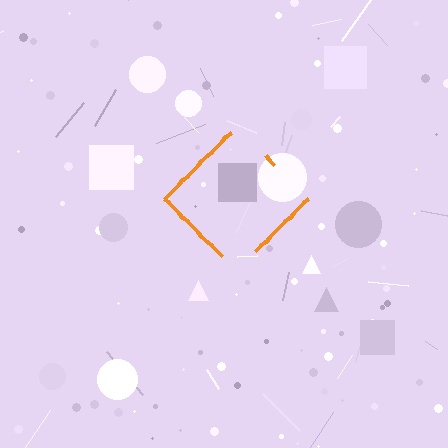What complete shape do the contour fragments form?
The contour fragments form a diamond.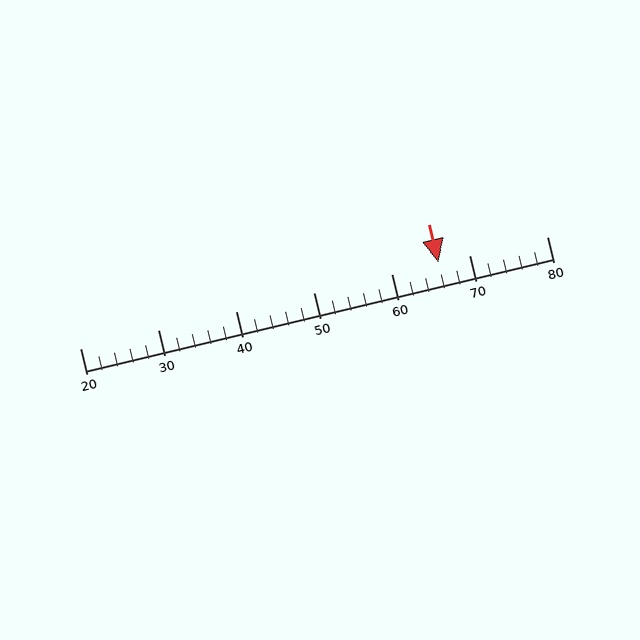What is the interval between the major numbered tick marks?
The major tick marks are spaced 10 units apart.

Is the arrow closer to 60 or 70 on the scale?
The arrow is closer to 70.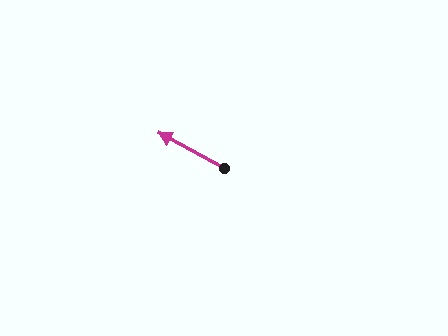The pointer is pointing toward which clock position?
Roughly 10 o'clock.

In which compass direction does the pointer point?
Northwest.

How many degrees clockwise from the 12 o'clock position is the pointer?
Approximately 298 degrees.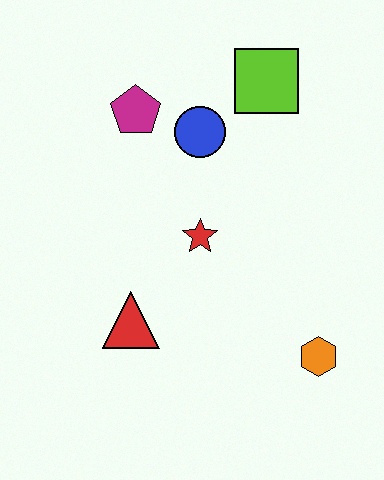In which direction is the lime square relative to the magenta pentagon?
The lime square is to the right of the magenta pentagon.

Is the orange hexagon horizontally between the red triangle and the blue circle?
No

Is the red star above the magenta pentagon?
No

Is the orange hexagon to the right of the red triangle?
Yes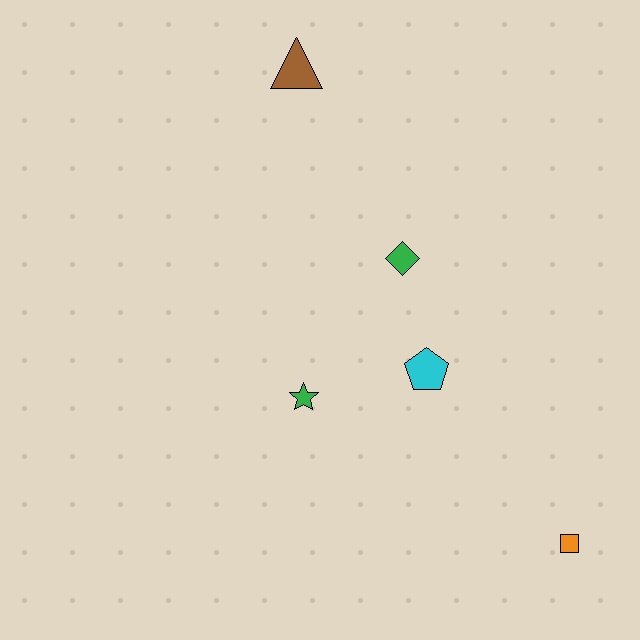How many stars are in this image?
There is 1 star.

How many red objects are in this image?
There are no red objects.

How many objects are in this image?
There are 5 objects.